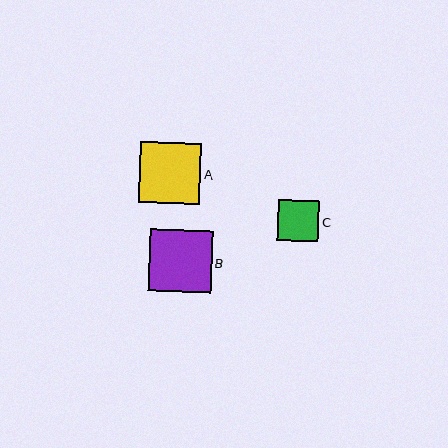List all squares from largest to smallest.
From largest to smallest: B, A, C.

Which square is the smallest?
Square C is the smallest with a size of approximately 41 pixels.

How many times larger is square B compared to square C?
Square B is approximately 1.5 times the size of square C.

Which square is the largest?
Square B is the largest with a size of approximately 63 pixels.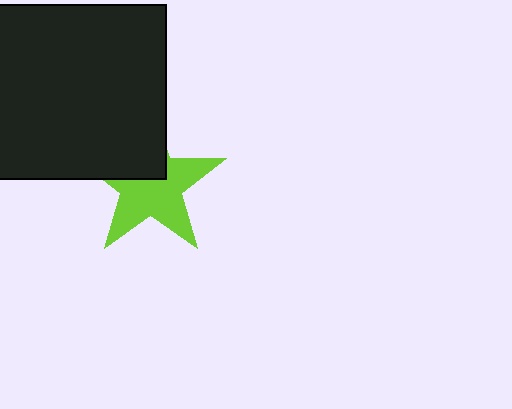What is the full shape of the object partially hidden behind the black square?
The partially hidden object is a lime star.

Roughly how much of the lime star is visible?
About half of it is visible (roughly 64%).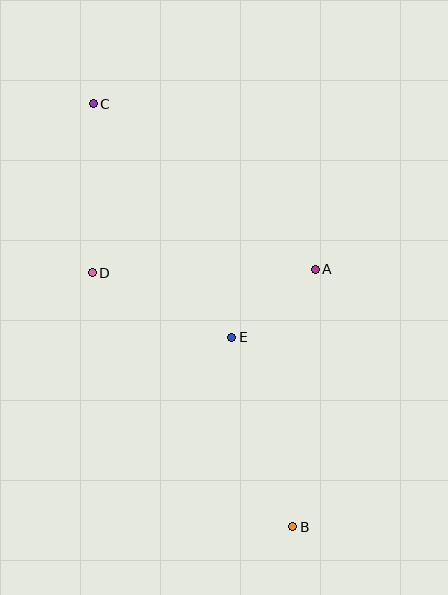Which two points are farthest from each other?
Points B and C are farthest from each other.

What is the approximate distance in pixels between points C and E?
The distance between C and E is approximately 271 pixels.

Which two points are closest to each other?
Points A and E are closest to each other.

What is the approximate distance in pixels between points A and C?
The distance between A and C is approximately 277 pixels.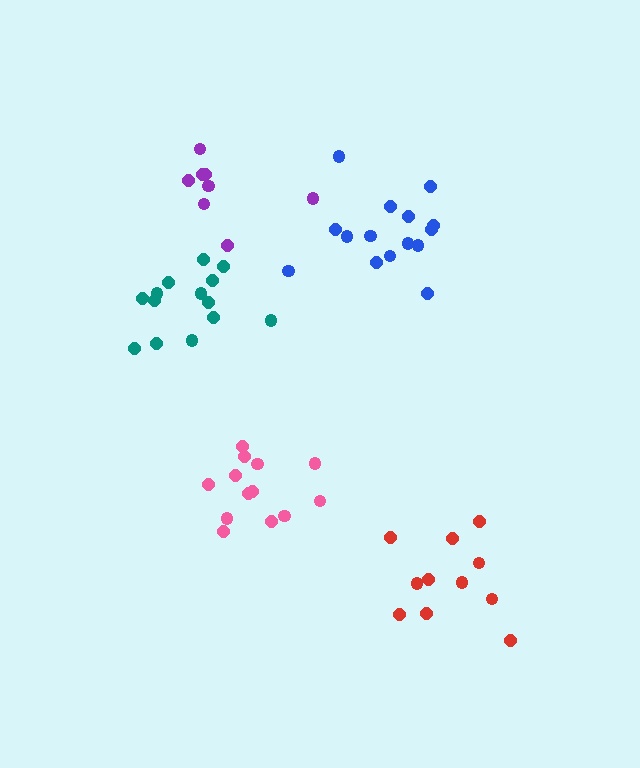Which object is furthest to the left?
The teal cluster is leftmost.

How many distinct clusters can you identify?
There are 5 distinct clusters.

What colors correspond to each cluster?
The clusters are colored: pink, purple, blue, red, teal.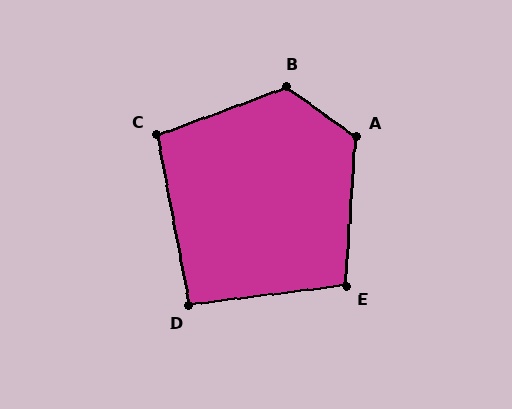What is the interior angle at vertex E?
Approximately 101 degrees (obtuse).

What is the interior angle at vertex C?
Approximately 100 degrees (obtuse).